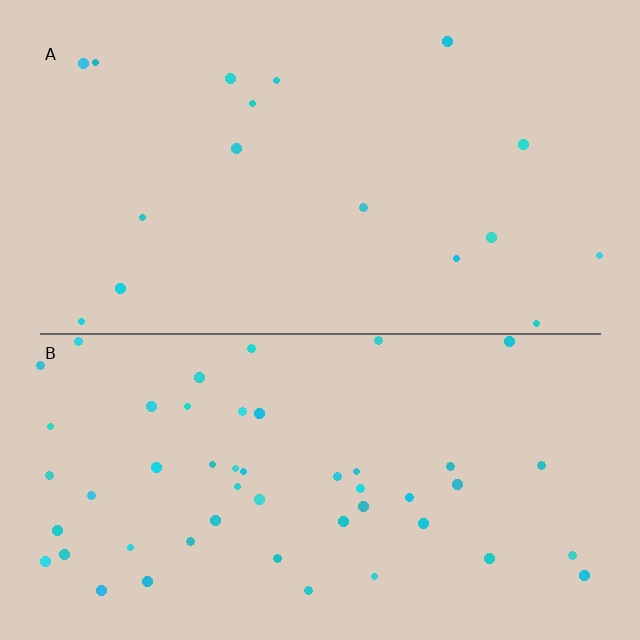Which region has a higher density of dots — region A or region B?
B (the bottom).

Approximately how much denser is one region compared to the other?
Approximately 3.0× — region B over region A.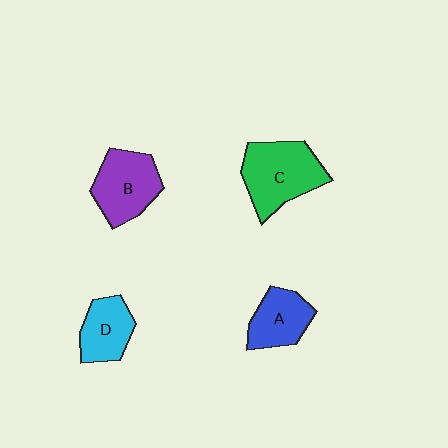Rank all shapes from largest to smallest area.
From largest to smallest: C (green), B (purple), A (blue), D (cyan).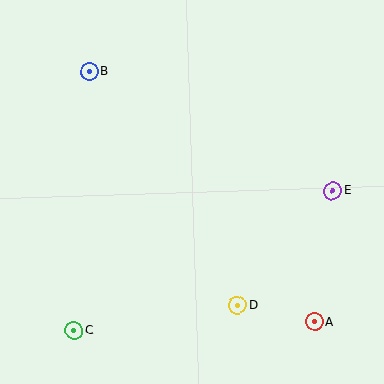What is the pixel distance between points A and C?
The distance between A and C is 240 pixels.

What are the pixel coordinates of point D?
Point D is at (237, 305).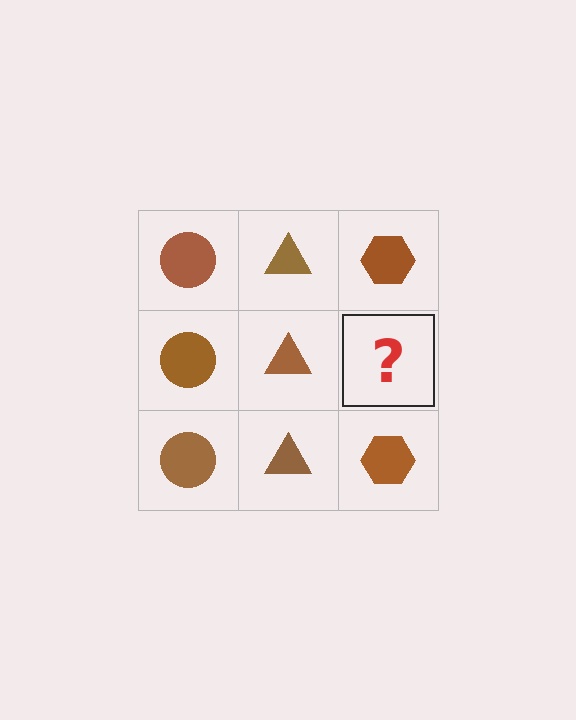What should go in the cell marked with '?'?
The missing cell should contain a brown hexagon.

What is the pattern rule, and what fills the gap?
The rule is that each column has a consistent shape. The gap should be filled with a brown hexagon.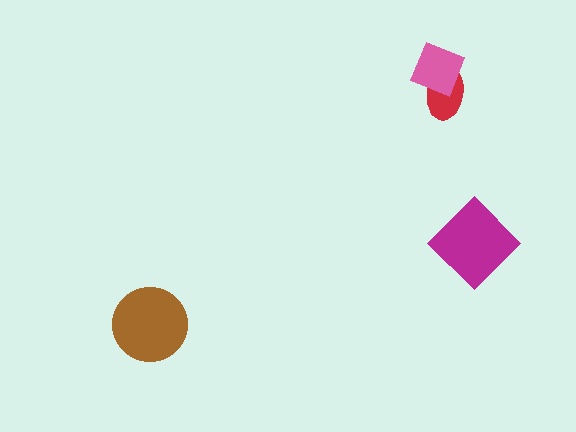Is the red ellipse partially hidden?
Yes, it is partially covered by another shape.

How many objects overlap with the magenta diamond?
0 objects overlap with the magenta diamond.